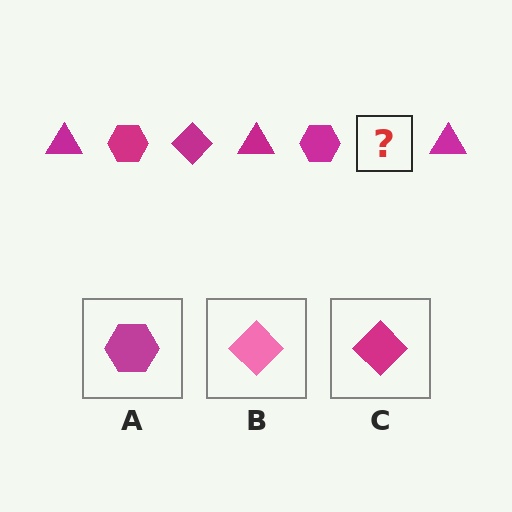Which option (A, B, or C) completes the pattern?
C.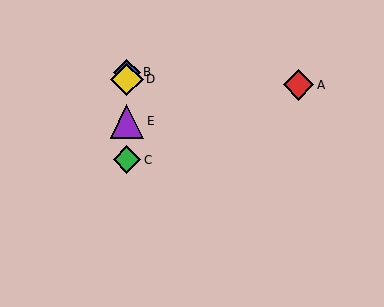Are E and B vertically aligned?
Yes, both are at x≈127.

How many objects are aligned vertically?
4 objects (B, C, D, E) are aligned vertically.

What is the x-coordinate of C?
Object C is at x≈127.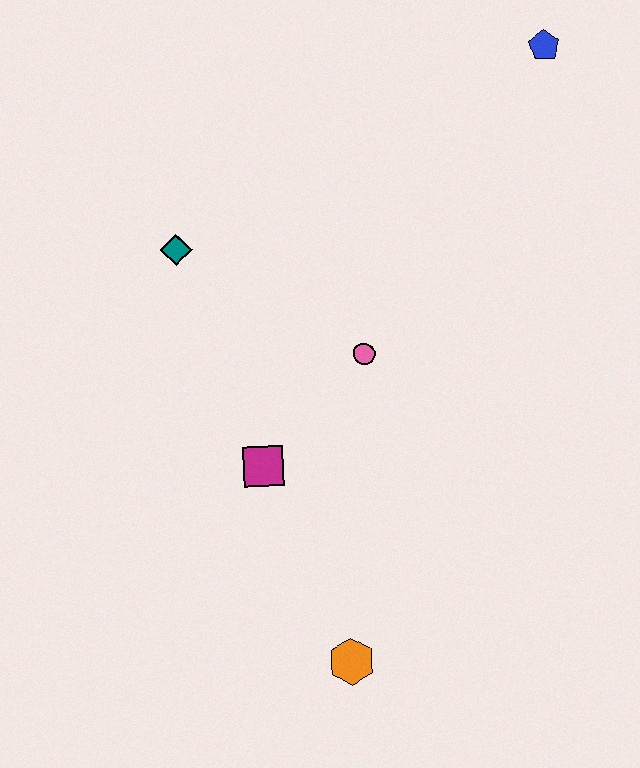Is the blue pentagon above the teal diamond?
Yes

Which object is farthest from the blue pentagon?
The orange hexagon is farthest from the blue pentagon.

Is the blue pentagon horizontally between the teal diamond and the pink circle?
No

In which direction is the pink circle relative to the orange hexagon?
The pink circle is above the orange hexagon.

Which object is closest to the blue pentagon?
The pink circle is closest to the blue pentagon.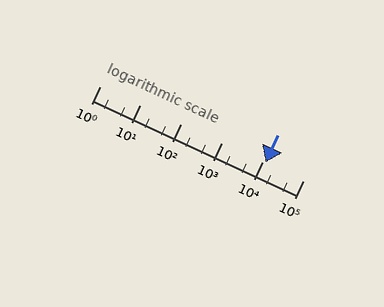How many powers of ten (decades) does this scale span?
The scale spans 5 decades, from 1 to 100000.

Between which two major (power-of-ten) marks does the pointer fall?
The pointer is between 10000 and 100000.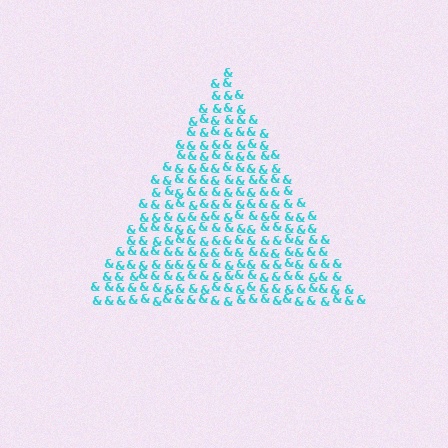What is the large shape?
The large shape is a triangle.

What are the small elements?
The small elements are ampersands.